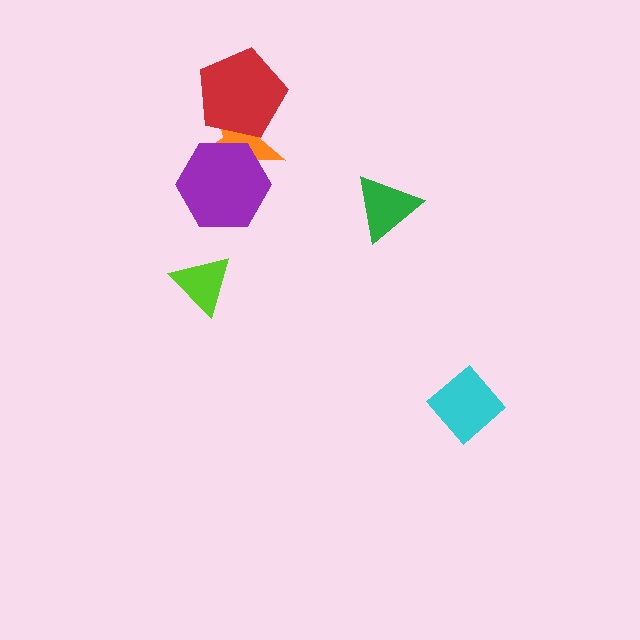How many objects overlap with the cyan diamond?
0 objects overlap with the cyan diamond.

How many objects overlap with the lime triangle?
0 objects overlap with the lime triangle.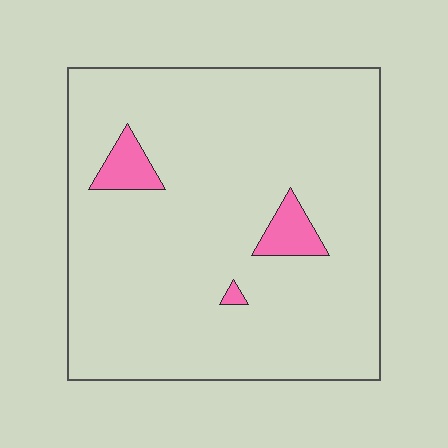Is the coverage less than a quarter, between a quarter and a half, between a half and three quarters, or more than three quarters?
Less than a quarter.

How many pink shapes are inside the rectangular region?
3.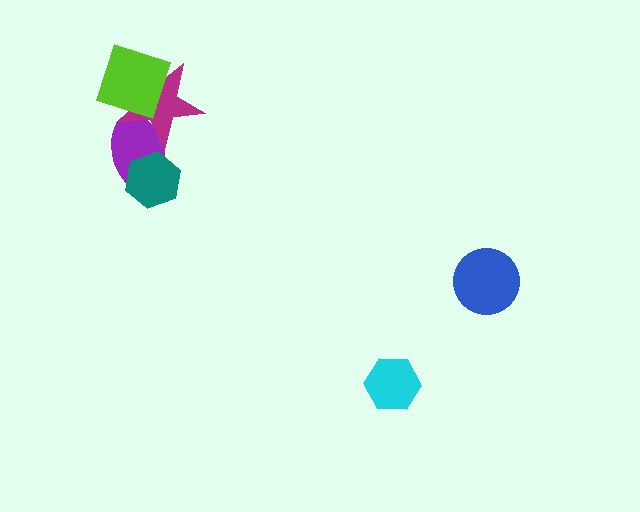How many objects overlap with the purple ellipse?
2 objects overlap with the purple ellipse.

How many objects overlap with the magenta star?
2 objects overlap with the magenta star.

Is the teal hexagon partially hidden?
No, no other shape covers it.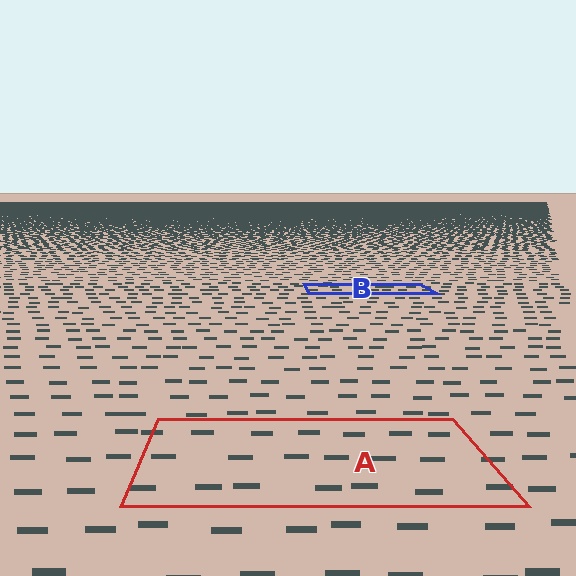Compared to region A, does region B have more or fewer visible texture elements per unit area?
Region B has more texture elements per unit area — they are packed more densely because it is farther away.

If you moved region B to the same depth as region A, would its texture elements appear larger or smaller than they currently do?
They would appear larger. At a closer depth, the same texture elements are projected at a bigger on-screen size.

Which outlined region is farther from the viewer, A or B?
Region B is farther from the viewer — the texture elements inside it appear smaller and more densely packed.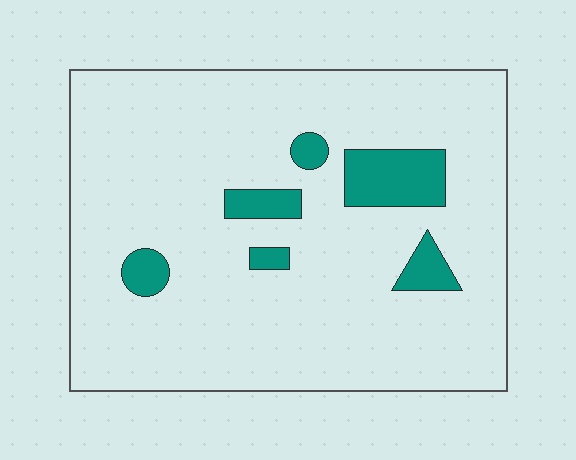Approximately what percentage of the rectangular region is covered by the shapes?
Approximately 10%.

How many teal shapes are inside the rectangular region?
6.